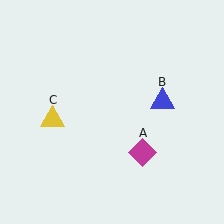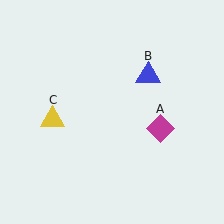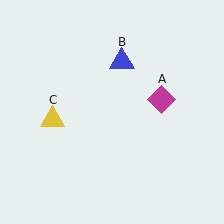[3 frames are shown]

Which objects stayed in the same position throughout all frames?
Yellow triangle (object C) remained stationary.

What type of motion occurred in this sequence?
The magenta diamond (object A), blue triangle (object B) rotated counterclockwise around the center of the scene.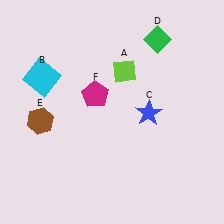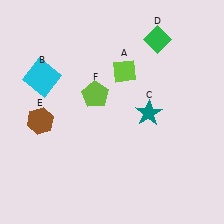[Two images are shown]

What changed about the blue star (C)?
In Image 1, C is blue. In Image 2, it changed to teal.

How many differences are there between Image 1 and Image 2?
There are 2 differences between the two images.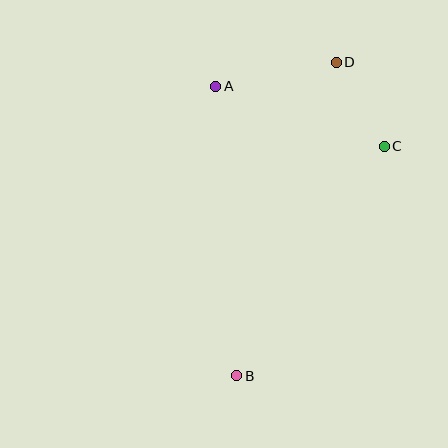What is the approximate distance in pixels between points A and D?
The distance between A and D is approximately 123 pixels.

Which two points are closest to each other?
Points C and D are closest to each other.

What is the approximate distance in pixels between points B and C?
The distance between B and C is approximately 273 pixels.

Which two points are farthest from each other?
Points B and D are farthest from each other.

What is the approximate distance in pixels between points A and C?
The distance between A and C is approximately 179 pixels.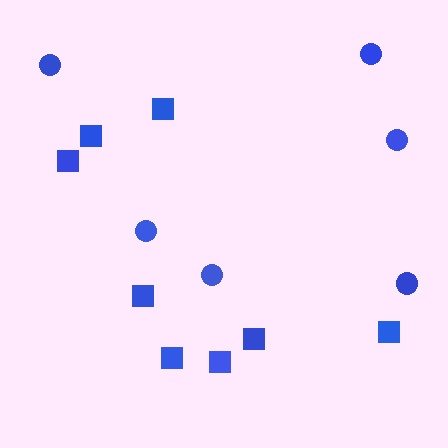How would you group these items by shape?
There are 2 groups: one group of circles (6) and one group of squares (8).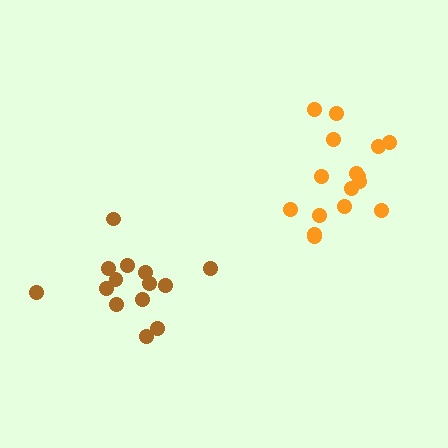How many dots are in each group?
Group 1: 14 dots, Group 2: 16 dots (30 total).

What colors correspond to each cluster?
The clusters are colored: brown, orange.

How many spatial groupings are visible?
There are 2 spatial groupings.